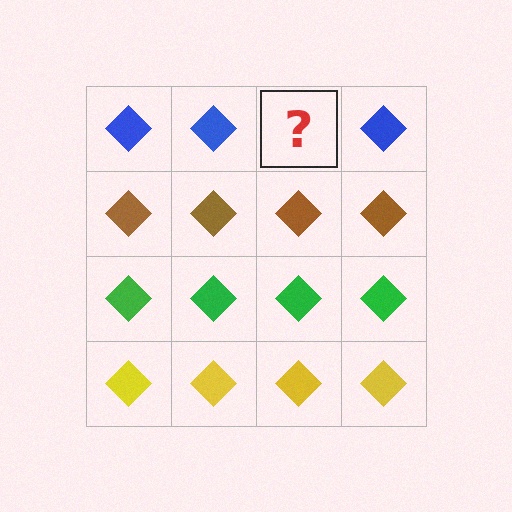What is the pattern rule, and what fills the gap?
The rule is that each row has a consistent color. The gap should be filled with a blue diamond.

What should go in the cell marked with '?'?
The missing cell should contain a blue diamond.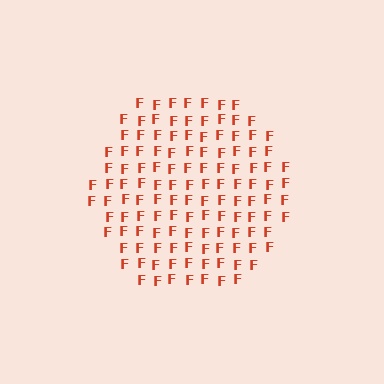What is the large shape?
The large shape is a hexagon.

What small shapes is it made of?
It is made of small letter F's.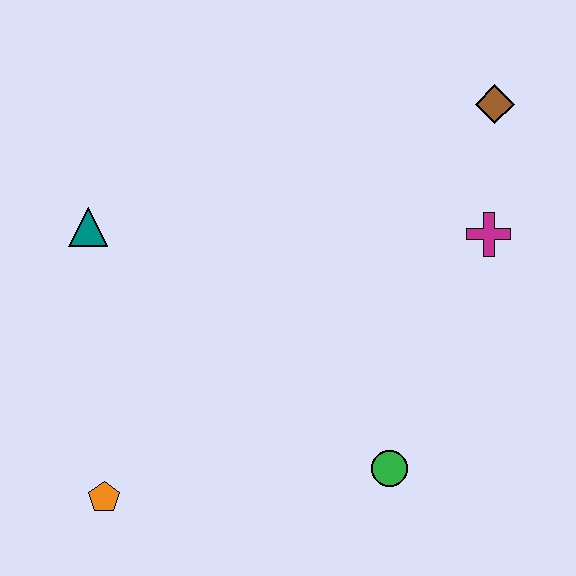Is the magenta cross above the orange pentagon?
Yes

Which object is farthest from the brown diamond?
The orange pentagon is farthest from the brown diamond.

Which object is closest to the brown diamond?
The magenta cross is closest to the brown diamond.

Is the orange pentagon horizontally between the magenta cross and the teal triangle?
Yes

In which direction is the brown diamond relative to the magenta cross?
The brown diamond is above the magenta cross.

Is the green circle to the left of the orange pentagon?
No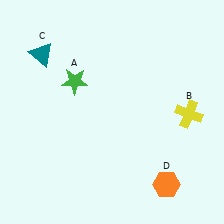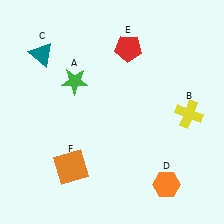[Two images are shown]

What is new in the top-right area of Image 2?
A red pentagon (E) was added in the top-right area of Image 2.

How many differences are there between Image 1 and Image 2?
There are 2 differences between the two images.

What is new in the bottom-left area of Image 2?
An orange square (F) was added in the bottom-left area of Image 2.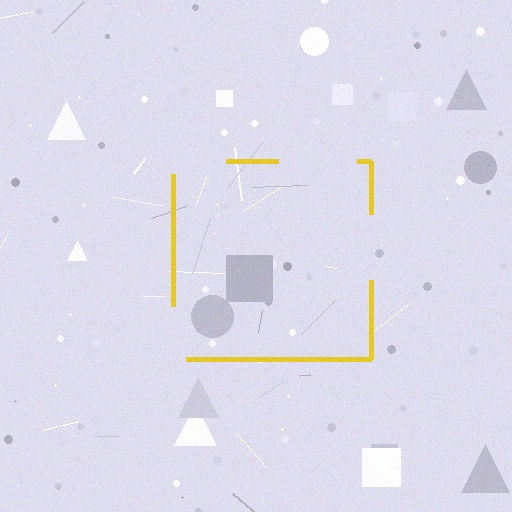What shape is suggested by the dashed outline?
The dashed outline suggests a square.